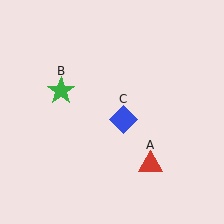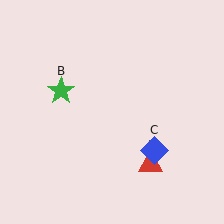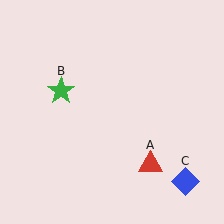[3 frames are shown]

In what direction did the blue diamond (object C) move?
The blue diamond (object C) moved down and to the right.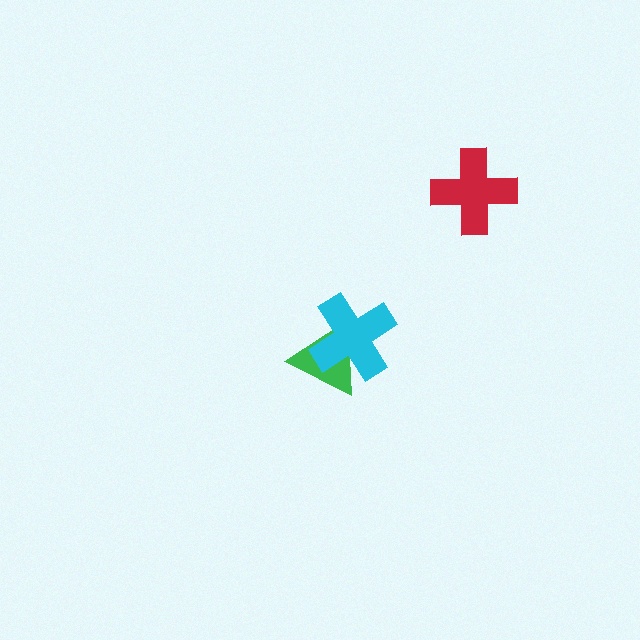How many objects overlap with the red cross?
0 objects overlap with the red cross.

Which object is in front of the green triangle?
The cyan cross is in front of the green triangle.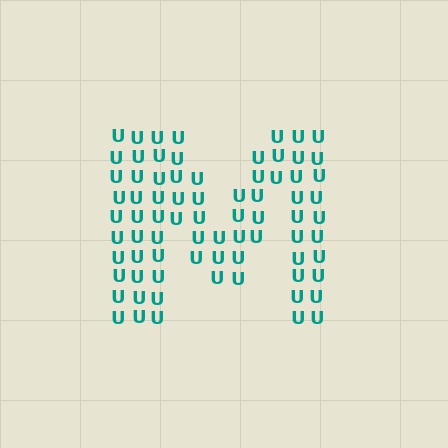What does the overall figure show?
The overall figure shows the letter M.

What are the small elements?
The small elements are letter U's.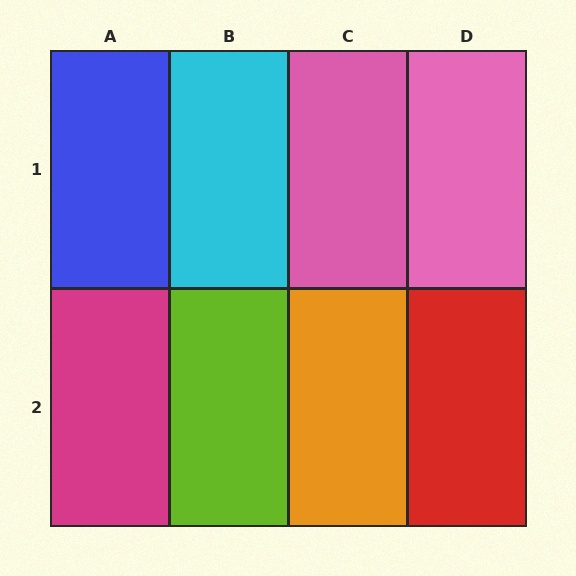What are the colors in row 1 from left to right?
Blue, cyan, pink, pink.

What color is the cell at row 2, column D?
Red.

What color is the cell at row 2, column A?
Magenta.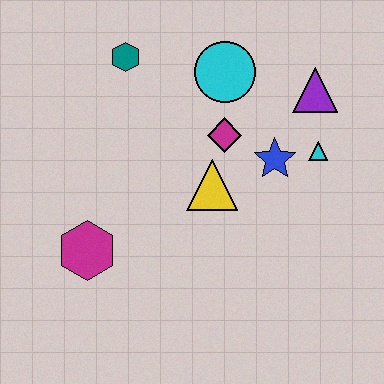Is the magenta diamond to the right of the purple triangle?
No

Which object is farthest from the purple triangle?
The magenta hexagon is farthest from the purple triangle.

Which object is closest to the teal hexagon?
The cyan circle is closest to the teal hexagon.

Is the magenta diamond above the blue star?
Yes